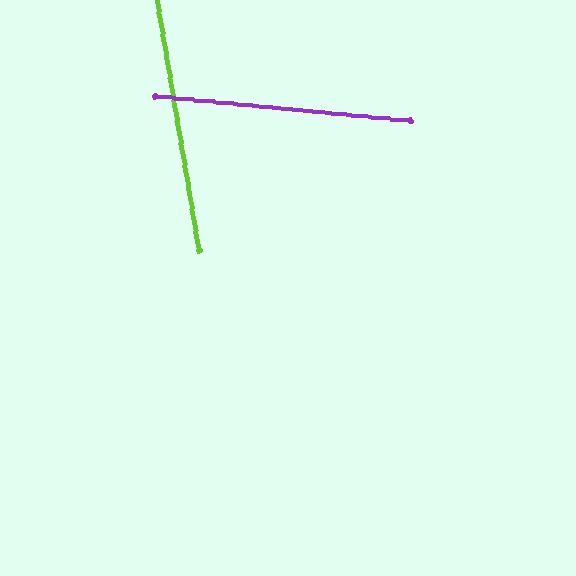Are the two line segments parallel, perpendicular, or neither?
Neither parallel nor perpendicular — they differ by about 75°.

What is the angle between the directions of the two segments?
Approximately 75 degrees.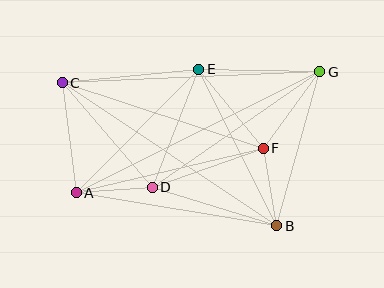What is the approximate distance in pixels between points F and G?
The distance between F and G is approximately 95 pixels.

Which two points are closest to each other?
Points A and D are closest to each other.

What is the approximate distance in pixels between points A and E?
The distance between A and E is approximately 174 pixels.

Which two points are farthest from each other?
Points A and G are farthest from each other.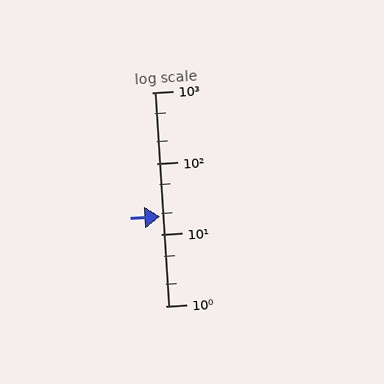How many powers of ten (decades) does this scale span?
The scale spans 3 decades, from 1 to 1000.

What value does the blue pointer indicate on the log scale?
The pointer indicates approximately 18.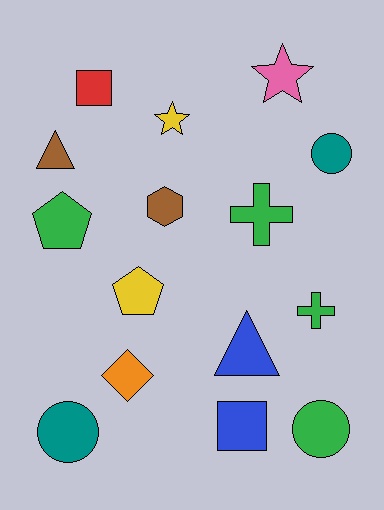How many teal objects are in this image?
There are 2 teal objects.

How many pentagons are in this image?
There are 2 pentagons.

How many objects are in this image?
There are 15 objects.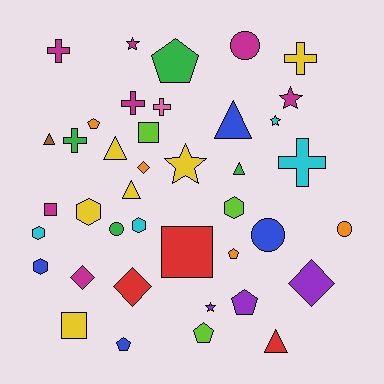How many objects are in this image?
There are 40 objects.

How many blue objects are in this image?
There are 4 blue objects.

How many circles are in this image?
There are 4 circles.